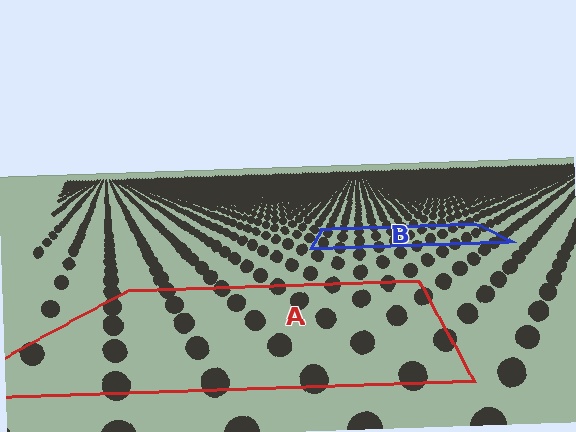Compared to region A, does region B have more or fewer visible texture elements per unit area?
Region B has more texture elements per unit area — they are packed more densely because it is farther away.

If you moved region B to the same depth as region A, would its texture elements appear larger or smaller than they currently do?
They would appear larger. At a closer depth, the same texture elements are projected at a bigger on-screen size.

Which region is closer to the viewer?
Region A is closer. The texture elements there are larger and more spread out.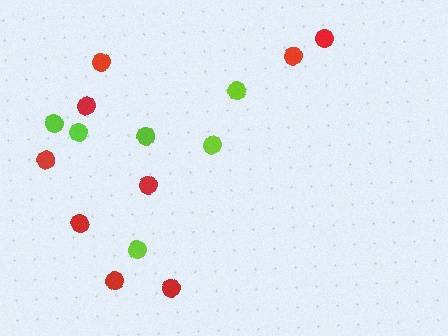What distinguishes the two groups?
There are 2 groups: one group of red circles (9) and one group of lime circles (6).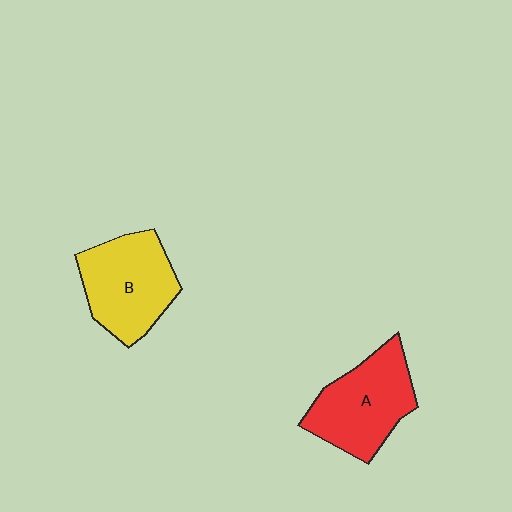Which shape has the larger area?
Shape A (red).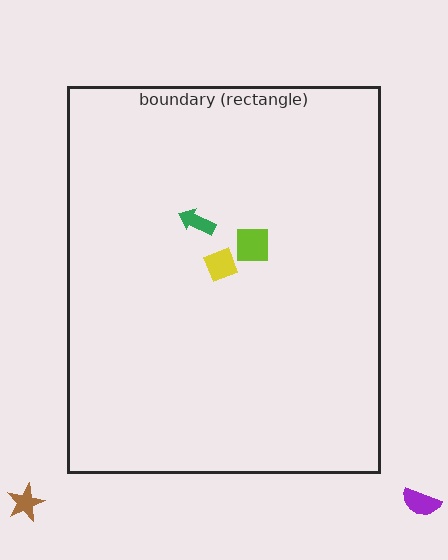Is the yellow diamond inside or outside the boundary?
Inside.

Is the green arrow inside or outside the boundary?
Inside.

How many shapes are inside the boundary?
3 inside, 2 outside.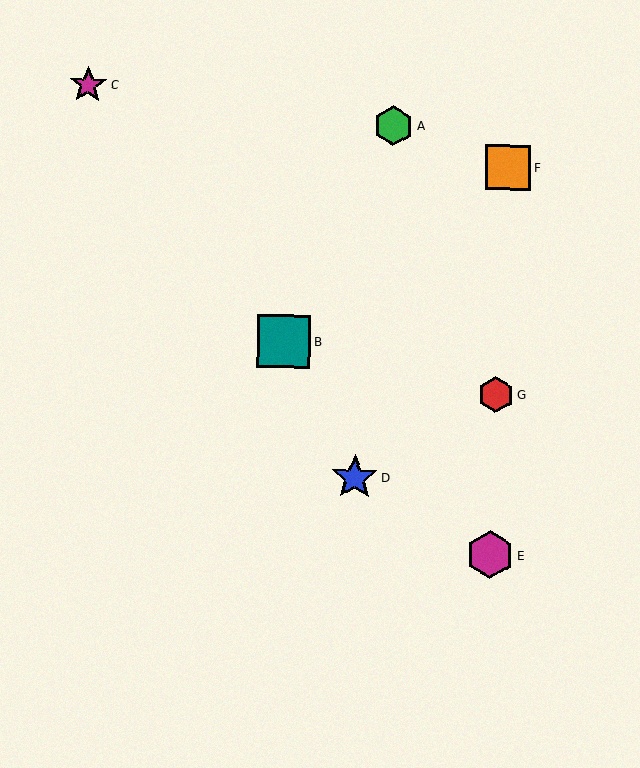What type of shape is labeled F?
Shape F is an orange square.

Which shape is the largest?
The teal square (labeled B) is the largest.